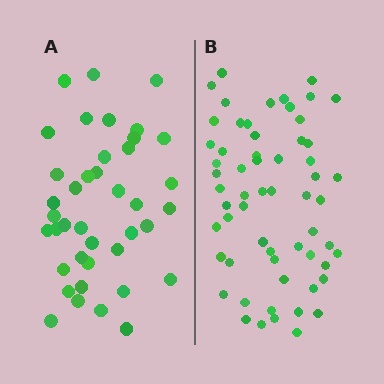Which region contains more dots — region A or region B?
Region B (the right region) has more dots.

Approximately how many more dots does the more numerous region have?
Region B has approximately 20 more dots than region A.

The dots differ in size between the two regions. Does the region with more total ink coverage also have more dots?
No. Region A has more total ink coverage because its dots are larger, but region B actually contains more individual dots. Total area can be misleading — the number of items is what matters here.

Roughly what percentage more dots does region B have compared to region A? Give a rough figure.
About 50% more.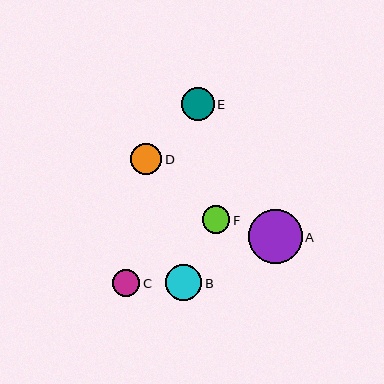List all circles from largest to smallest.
From largest to smallest: A, B, E, D, F, C.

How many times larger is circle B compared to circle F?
Circle B is approximately 1.3 times the size of circle F.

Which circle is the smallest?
Circle C is the smallest with a size of approximately 27 pixels.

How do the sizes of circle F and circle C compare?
Circle F and circle C are approximately the same size.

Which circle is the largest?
Circle A is the largest with a size of approximately 54 pixels.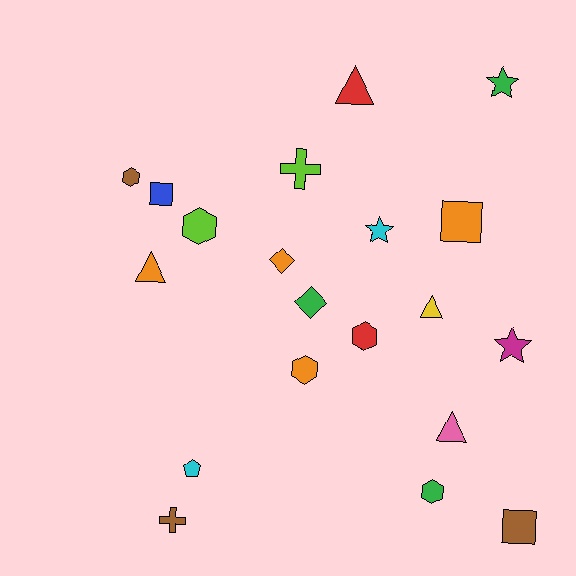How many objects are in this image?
There are 20 objects.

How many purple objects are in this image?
There are no purple objects.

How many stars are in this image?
There are 3 stars.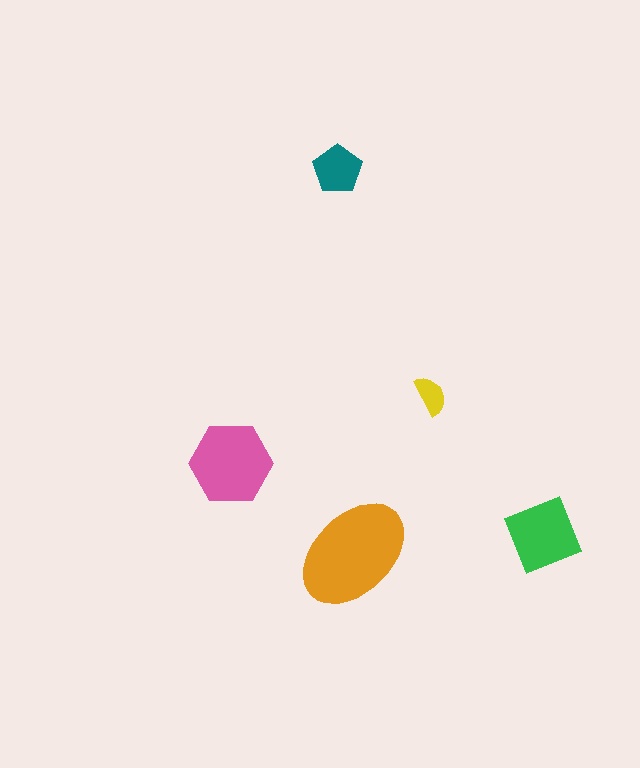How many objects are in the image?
There are 5 objects in the image.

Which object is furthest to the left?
The pink hexagon is leftmost.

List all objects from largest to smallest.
The orange ellipse, the pink hexagon, the green diamond, the teal pentagon, the yellow semicircle.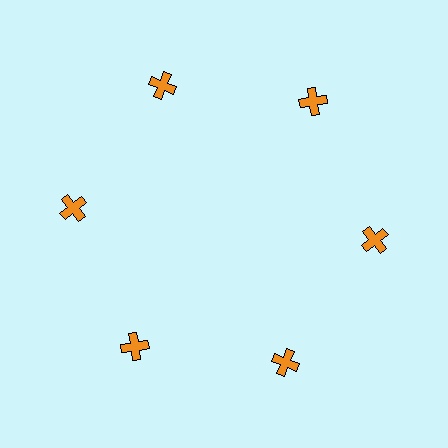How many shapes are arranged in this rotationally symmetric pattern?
There are 6 shapes, arranged in 6 groups of 1.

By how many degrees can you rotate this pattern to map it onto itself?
The pattern maps onto itself every 60 degrees of rotation.